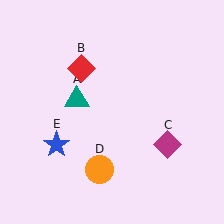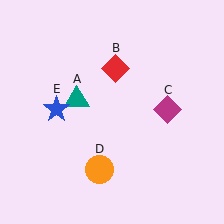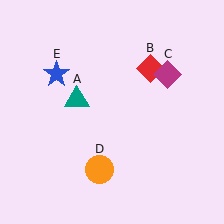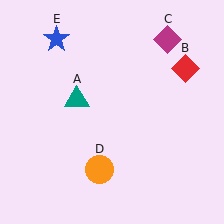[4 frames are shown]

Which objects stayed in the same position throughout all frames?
Teal triangle (object A) and orange circle (object D) remained stationary.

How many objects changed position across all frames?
3 objects changed position: red diamond (object B), magenta diamond (object C), blue star (object E).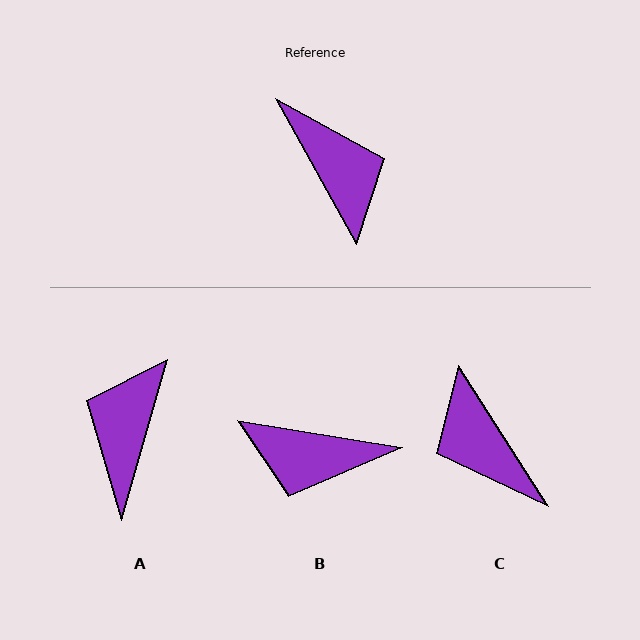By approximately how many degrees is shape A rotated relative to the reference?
Approximately 135 degrees counter-clockwise.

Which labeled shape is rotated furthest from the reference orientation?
C, about 176 degrees away.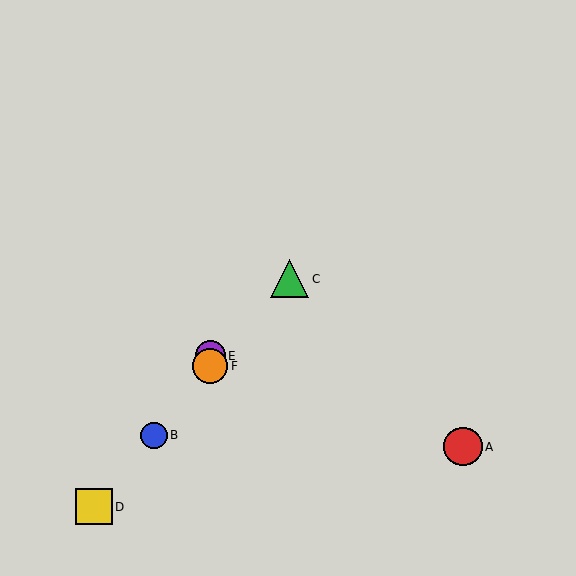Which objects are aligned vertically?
Objects E, F are aligned vertically.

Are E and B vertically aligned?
No, E is at x≈210 and B is at x≈154.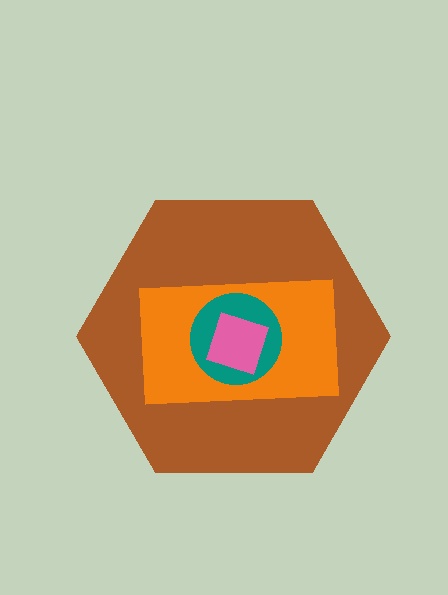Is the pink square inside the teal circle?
Yes.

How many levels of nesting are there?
4.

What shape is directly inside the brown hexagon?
The orange rectangle.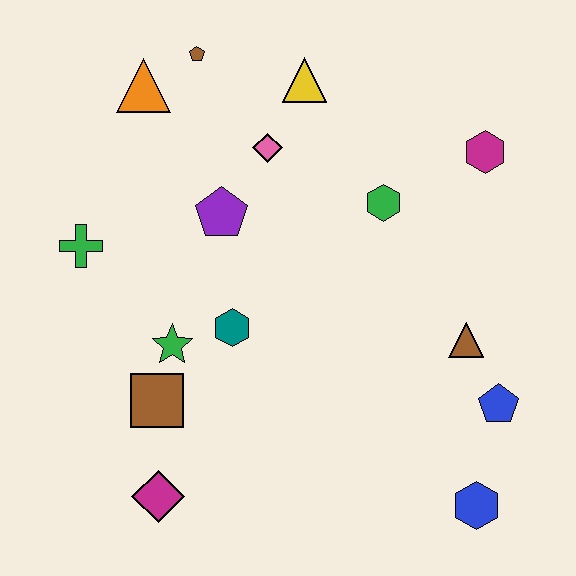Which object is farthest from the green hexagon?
The magenta diamond is farthest from the green hexagon.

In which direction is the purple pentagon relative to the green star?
The purple pentagon is above the green star.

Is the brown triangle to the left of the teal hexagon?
No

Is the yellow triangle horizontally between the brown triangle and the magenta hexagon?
No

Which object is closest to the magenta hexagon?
The green hexagon is closest to the magenta hexagon.